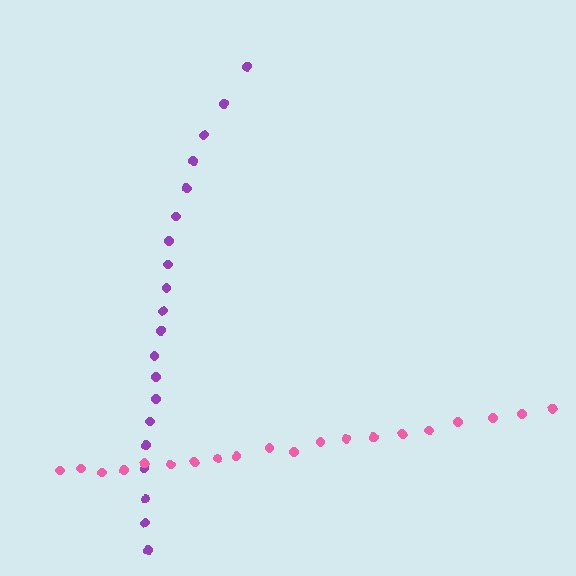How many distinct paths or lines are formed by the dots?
There are 2 distinct paths.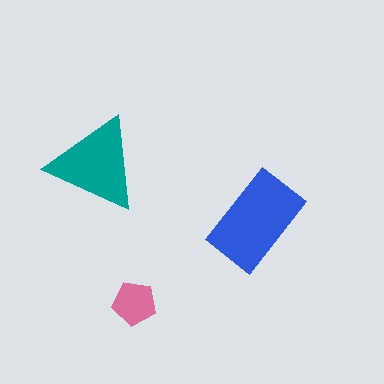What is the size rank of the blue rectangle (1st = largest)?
1st.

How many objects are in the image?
There are 3 objects in the image.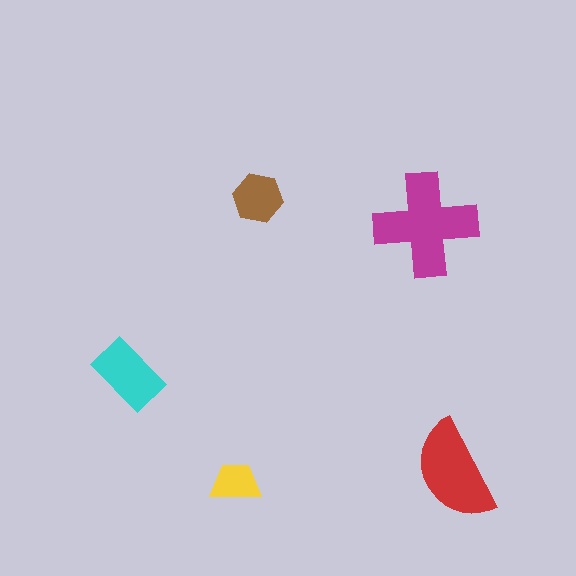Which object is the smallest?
The yellow trapezoid.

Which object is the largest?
The magenta cross.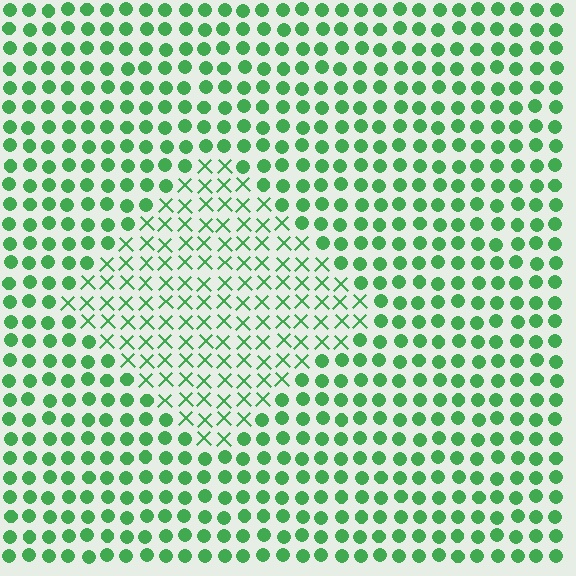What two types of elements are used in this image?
The image uses X marks inside the diamond region and circles outside it.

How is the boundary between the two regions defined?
The boundary is defined by a change in element shape: X marks inside vs. circles outside. All elements share the same color and spacing.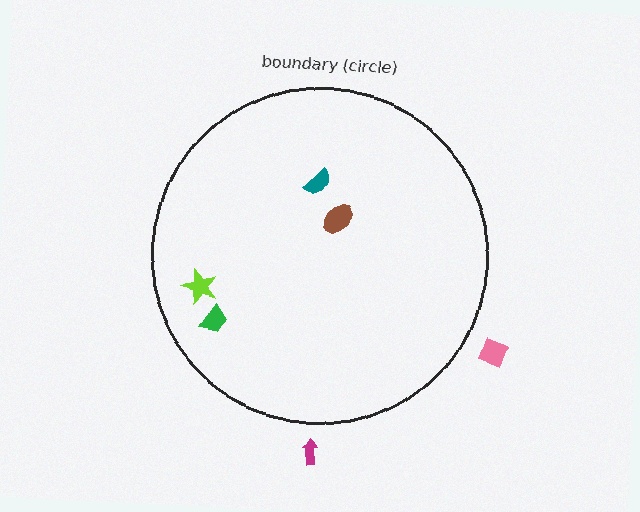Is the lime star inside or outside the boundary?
Inside.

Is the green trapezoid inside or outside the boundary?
Inside.